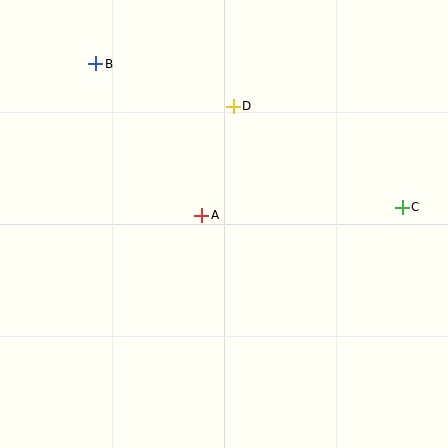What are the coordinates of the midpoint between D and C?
The midpoint between D and C is at (318, 157).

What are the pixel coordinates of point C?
Point C is at (402, 207).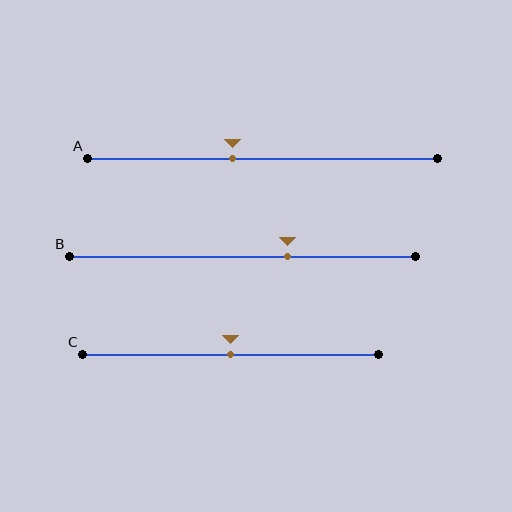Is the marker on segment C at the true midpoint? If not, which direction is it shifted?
Yes, the marker on segment C is at the true midpoint.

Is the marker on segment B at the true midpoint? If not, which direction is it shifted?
No, the marker on segment B is shifted to the right by about 13% of the segment length.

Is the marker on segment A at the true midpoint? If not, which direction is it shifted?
No, the marker on segment A is shifted to the left by about 9% of the segment length.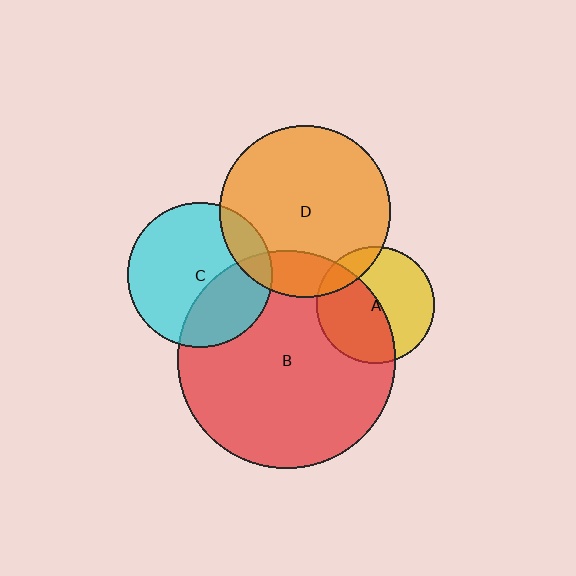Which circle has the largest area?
Circle B (red).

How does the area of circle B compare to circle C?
Approximately 2.3 times.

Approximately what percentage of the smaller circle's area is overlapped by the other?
Approximately 15%.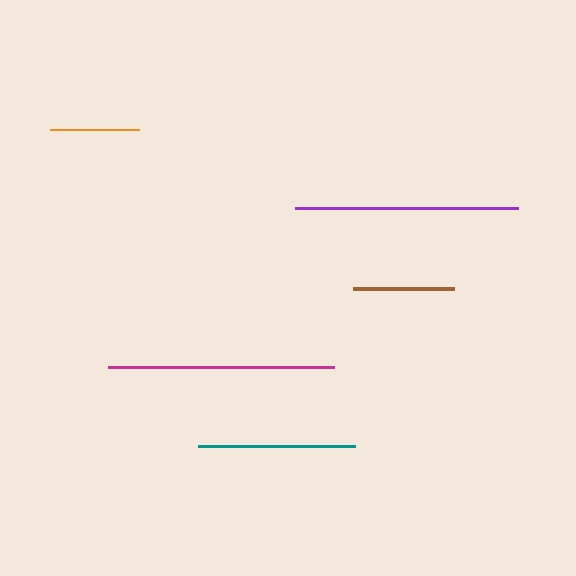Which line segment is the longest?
The magenta line is the longest at approximately 226 pixels.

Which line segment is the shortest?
The orange line is the shortest at approximately 89 pixels.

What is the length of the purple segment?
The purple segment is approximately 223 pixels long.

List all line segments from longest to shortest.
From longest to shortest: magenta, purple, teal, brown, orange.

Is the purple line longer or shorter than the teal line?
The purple line is longer than the teal line.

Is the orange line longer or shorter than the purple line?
The purple line is longer than the orange line.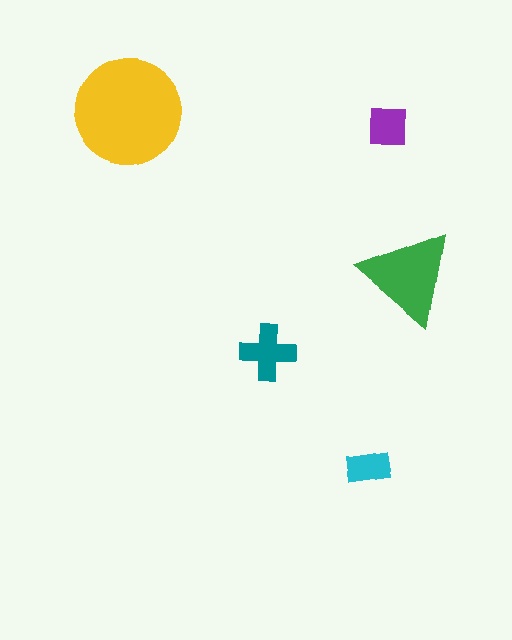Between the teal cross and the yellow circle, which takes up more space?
The yellow circle.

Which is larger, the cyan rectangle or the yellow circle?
The yellow circle.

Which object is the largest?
The yellow circle.